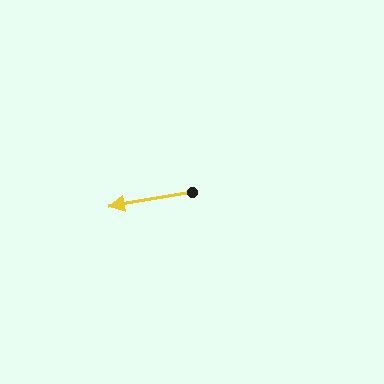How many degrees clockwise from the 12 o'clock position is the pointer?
Approximately 260 degrees.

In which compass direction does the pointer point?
West.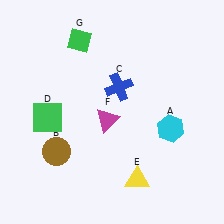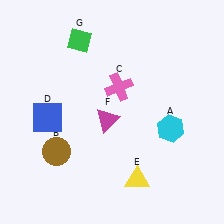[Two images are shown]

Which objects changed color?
C changed from blue to pink. D changed from green to blue.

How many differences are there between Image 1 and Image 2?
There are 2 differences between the two images.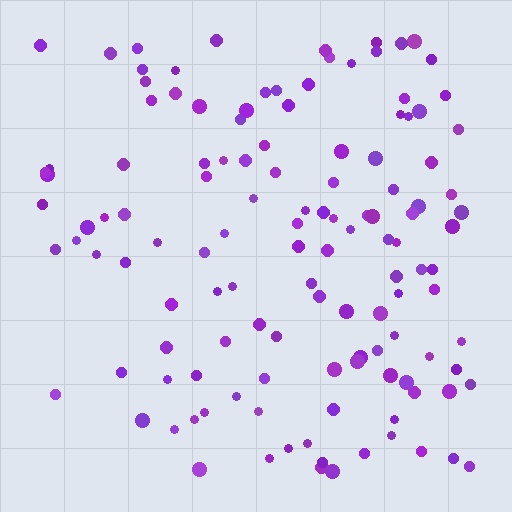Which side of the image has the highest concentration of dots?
The right.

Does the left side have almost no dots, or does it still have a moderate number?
Still a moderate number, just noticeably fewer than the right.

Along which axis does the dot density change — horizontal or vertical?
Horizontal.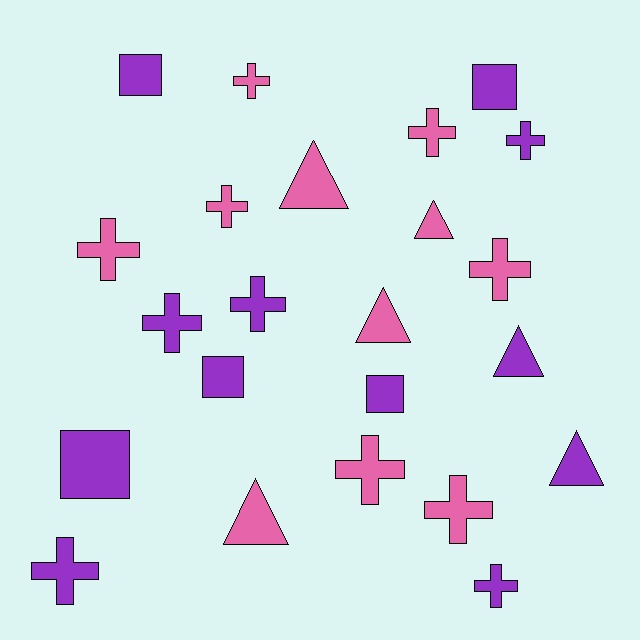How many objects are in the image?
There are 23 objects.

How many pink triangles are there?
There are 4 pink triangles.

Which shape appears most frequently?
Cross, with 12 objects.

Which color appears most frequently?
Purple, with 12 objects.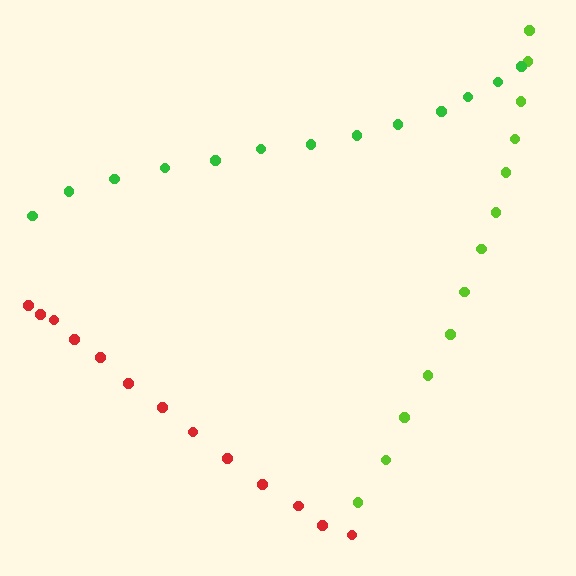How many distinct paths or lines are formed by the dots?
There are 3 distinct paths.